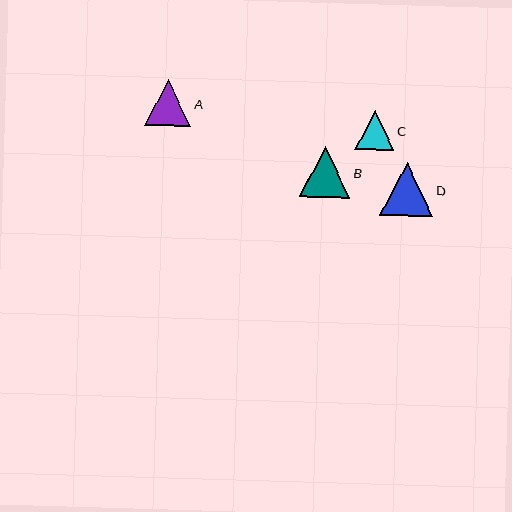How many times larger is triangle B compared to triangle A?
Triangle B is approximately 1.1 times the size of triangle A.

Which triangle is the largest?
Triangle D is the largest with a size of approximately 53 pixels.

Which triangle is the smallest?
Triangle C is the smallest with a size of approximately 39 pixels.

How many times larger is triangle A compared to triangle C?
Triangle A is approximately 1.2 times the size of triangle C.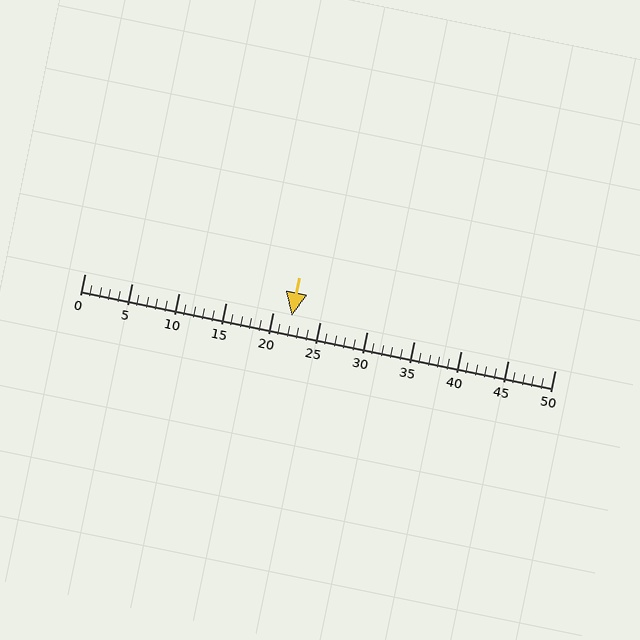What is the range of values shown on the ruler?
The ruler shows values from 0 to 50.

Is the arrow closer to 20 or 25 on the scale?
The arrow is closer to 20.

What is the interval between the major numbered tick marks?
The major tick marks are spaced 5 units apart.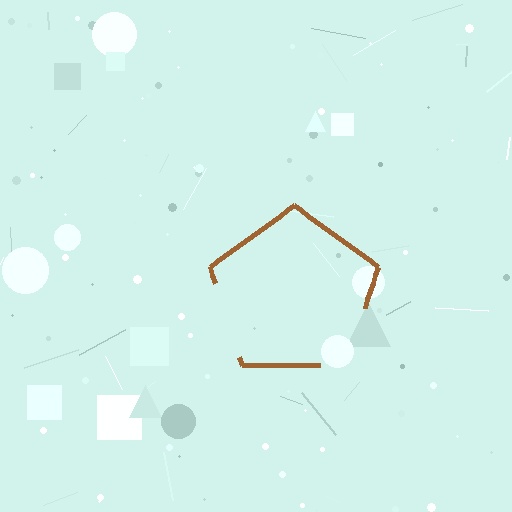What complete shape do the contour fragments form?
The contour fragments form a pentagon.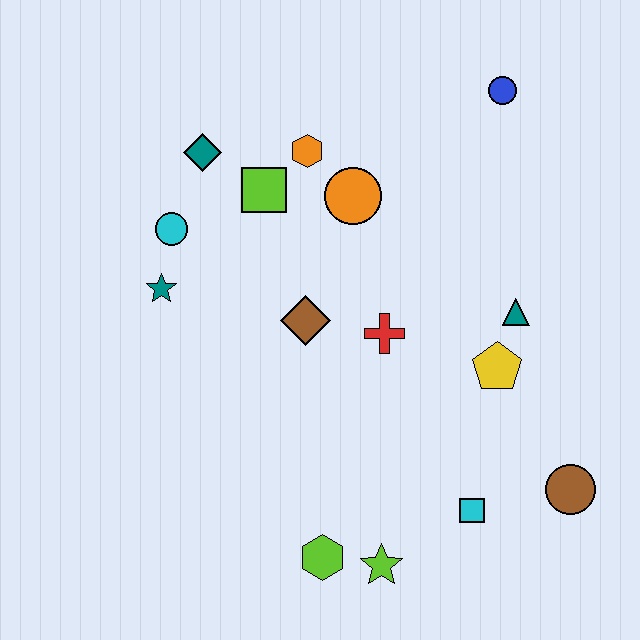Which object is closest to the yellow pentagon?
The teal triangle is closest to the yellow pentagon.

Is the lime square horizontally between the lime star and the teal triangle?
No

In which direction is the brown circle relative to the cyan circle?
The brown circle is to the right of the cyan circle.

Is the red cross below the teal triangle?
Yes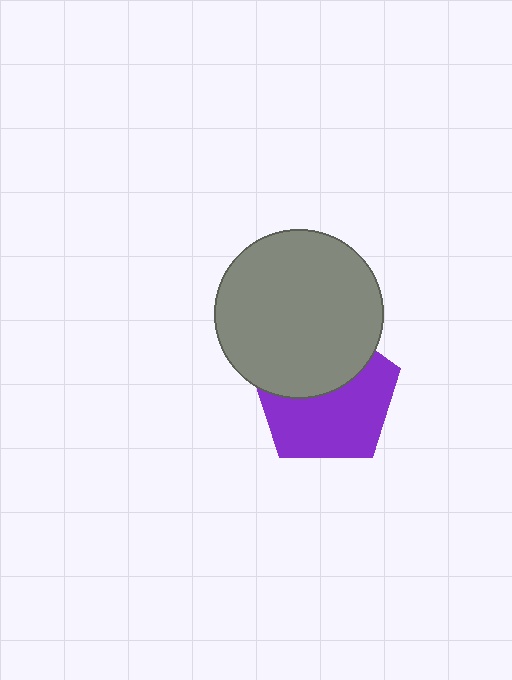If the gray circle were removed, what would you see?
You would see the complete purple pentagon.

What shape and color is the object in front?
The object in front is a gray circle.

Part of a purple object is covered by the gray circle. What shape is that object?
It is a pentagon.